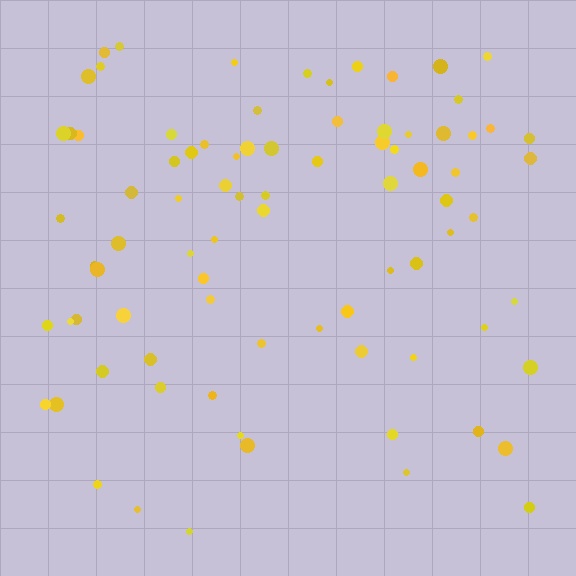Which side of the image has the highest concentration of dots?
The top.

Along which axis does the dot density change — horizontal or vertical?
Vertical.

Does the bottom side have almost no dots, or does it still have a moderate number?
Still a moderate number, just noticeably fewer than the top.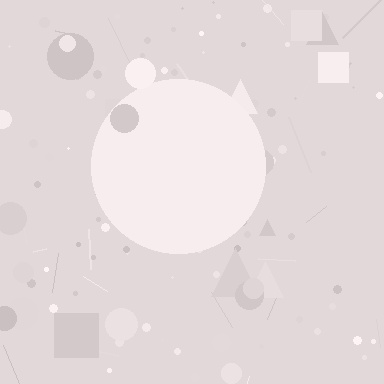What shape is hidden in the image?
A circle is hidden in the image.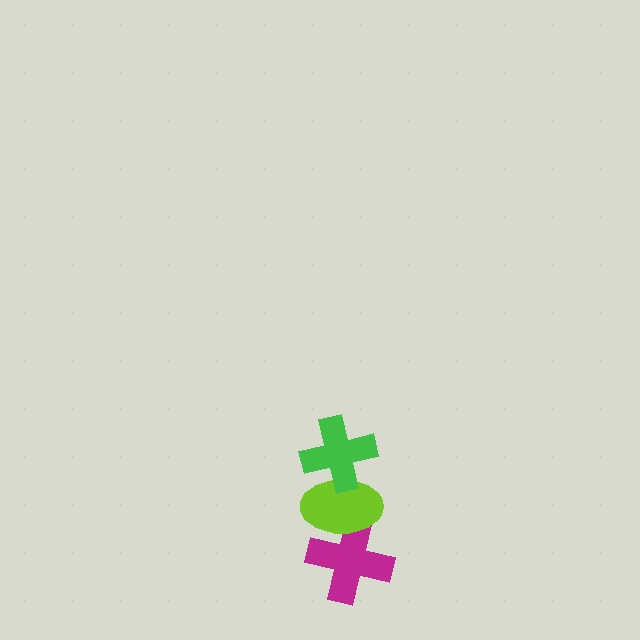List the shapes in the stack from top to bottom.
From top to bottom: the green cross, the lime ellipse, the magenta cross.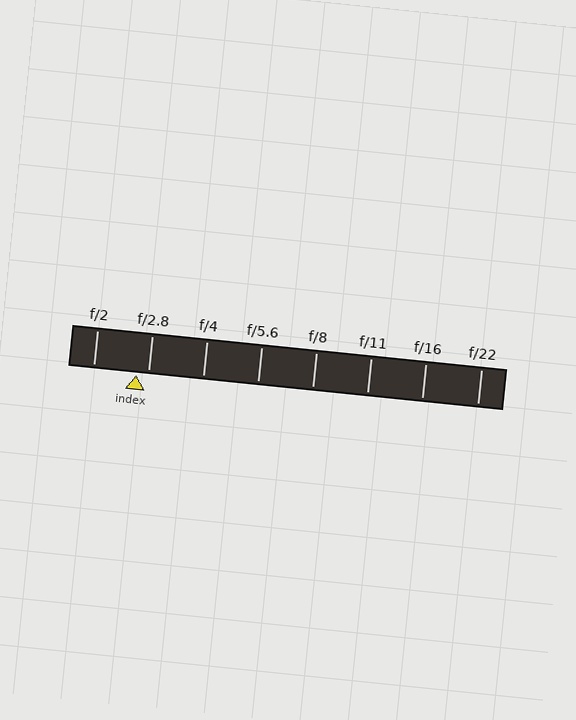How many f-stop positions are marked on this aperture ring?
There are 8 f-stop positions marked.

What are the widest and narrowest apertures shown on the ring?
The widest aperture shown is f/2 and the narrowest is f/22.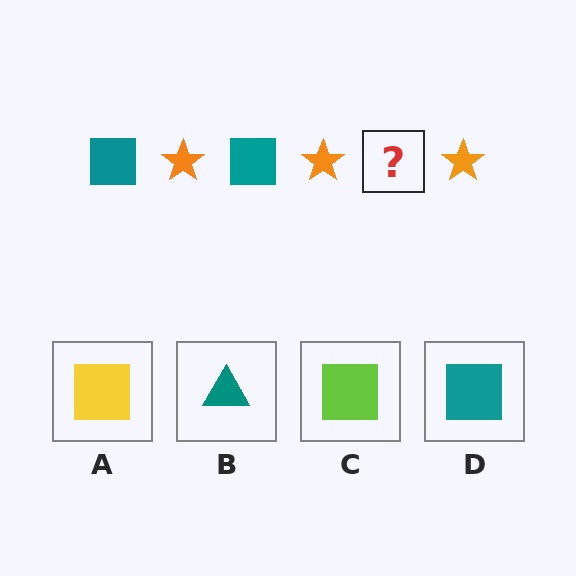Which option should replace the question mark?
Option D.